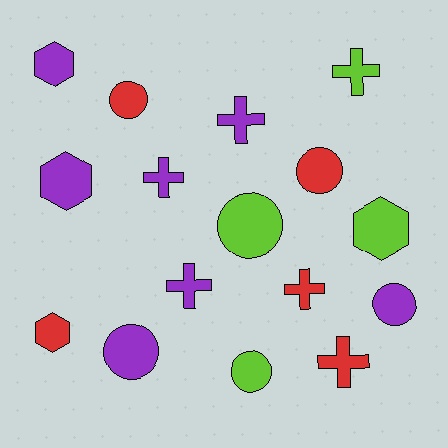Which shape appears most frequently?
Circle, with 6 objects.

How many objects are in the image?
There are 16 objects.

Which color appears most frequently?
Purple, with 7 objects.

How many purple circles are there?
There are 2 purple circles.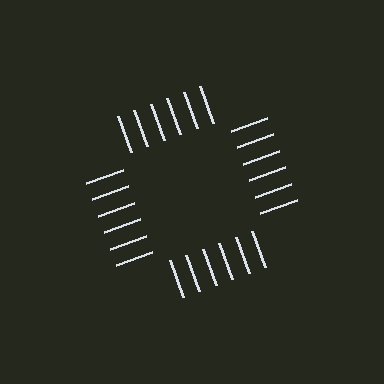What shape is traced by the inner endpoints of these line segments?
An illusory square — the line segments terminate on its edges but no continuous stroke is drawn.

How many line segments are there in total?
24 — 6 along each of the 4 edges.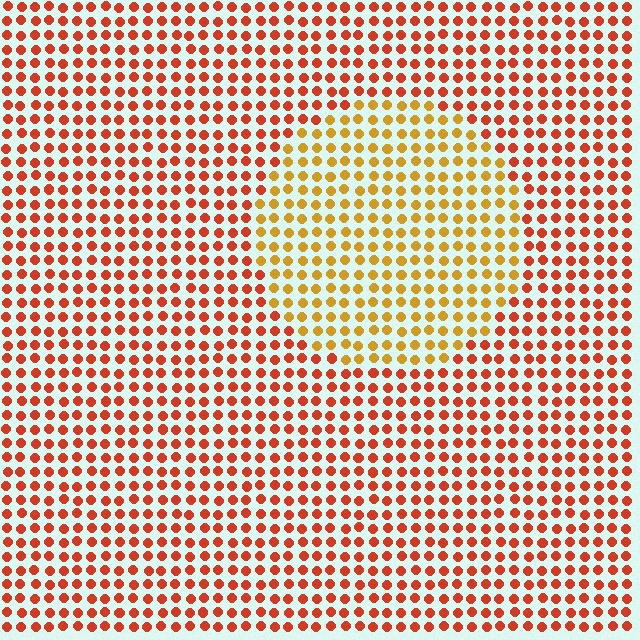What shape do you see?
I see a circle.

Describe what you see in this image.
The image is filled with small red elements in a uniform arrangement. A circle-shaped region is visible where the elements are tinted to a slightly different hue, forming a subtle color boundary.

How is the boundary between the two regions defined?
The boundary is defined purely by a slight shift in hue (about 35 degrees). Spacing, size, and orientation are identical on both sides.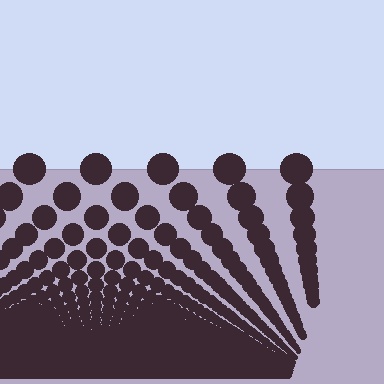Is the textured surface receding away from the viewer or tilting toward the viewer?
The surface appears to tilt toward the viewer. Texture elements get larger and sparser toward the top.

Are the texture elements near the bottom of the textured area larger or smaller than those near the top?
Smaller. The gradient is inverted — elements near the bottom are smaller and denser.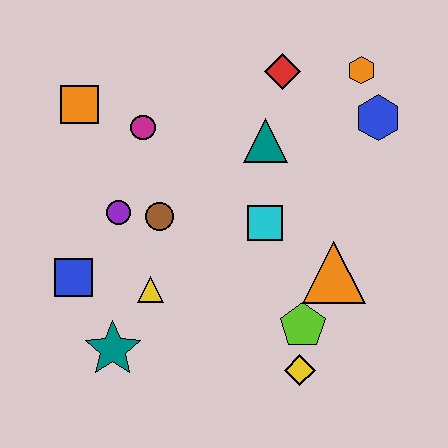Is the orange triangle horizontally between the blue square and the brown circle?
No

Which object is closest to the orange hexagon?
The blue hexagon is closest to the orange hexagon.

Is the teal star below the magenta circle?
Yes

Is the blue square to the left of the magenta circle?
Yes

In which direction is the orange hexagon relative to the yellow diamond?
The orange hexagon is above the yellow diamond.